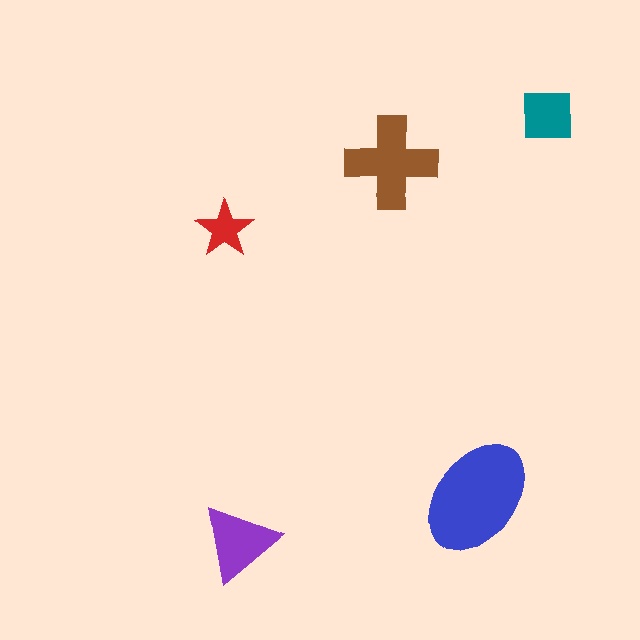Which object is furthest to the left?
The red star is leftmost.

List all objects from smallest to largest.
The red star, the teal square, the purple triangle, the brown cross, the blue ellipse.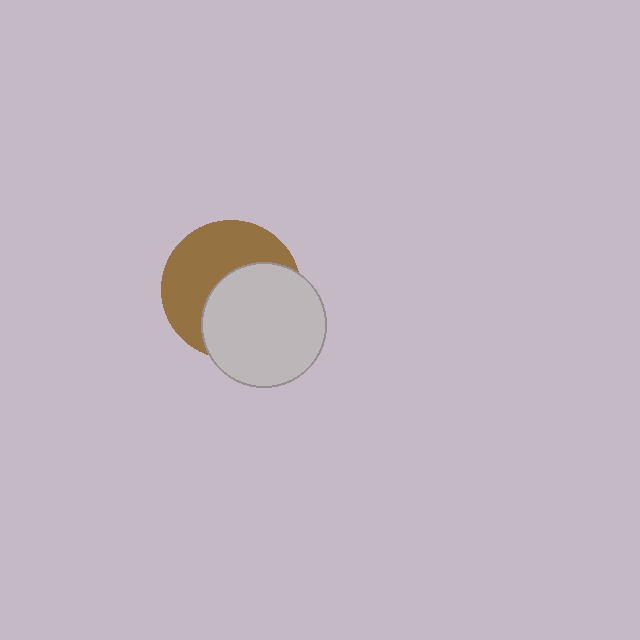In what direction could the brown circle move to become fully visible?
The brown circle could move toward the upper-left. That would shift it out from behind the light gray circle entirely.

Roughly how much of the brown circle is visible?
About half of it is visible (roughly 51%).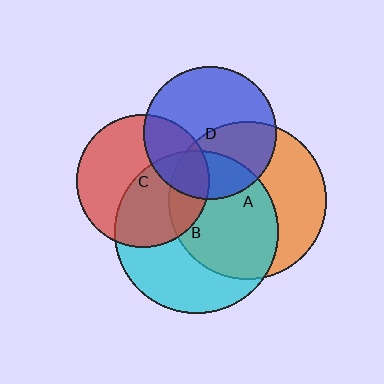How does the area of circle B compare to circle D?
Approximately 1.5 times.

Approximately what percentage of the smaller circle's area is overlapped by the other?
Approximately 25%.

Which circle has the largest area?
Circle B (cyan).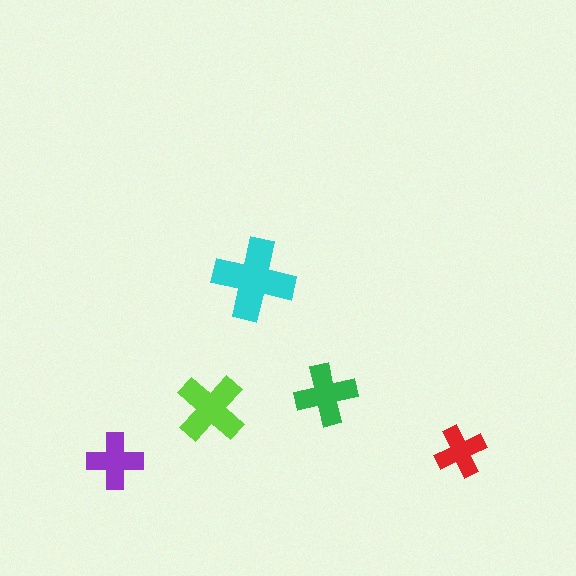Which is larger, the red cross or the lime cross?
The lime one.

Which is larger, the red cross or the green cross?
The green one.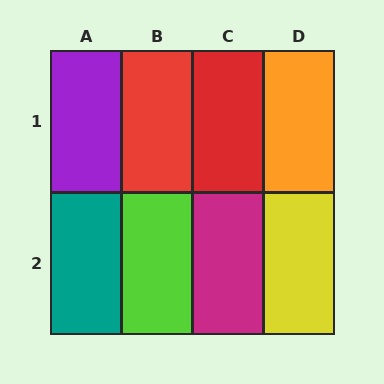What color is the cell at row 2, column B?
Lime.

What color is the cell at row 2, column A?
Teal.